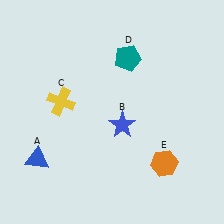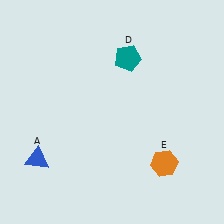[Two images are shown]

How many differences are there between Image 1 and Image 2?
There are 2 differences between the two images.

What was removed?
The blue star (B), the yellow cross (C) were removed in Image 2.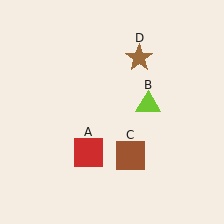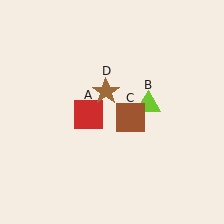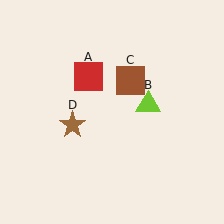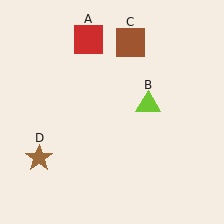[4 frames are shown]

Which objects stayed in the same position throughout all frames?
Lime triangle (object B) remained stationary.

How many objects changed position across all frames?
3 objects changed position: red square (object A), brown square (object C), brown star (object D).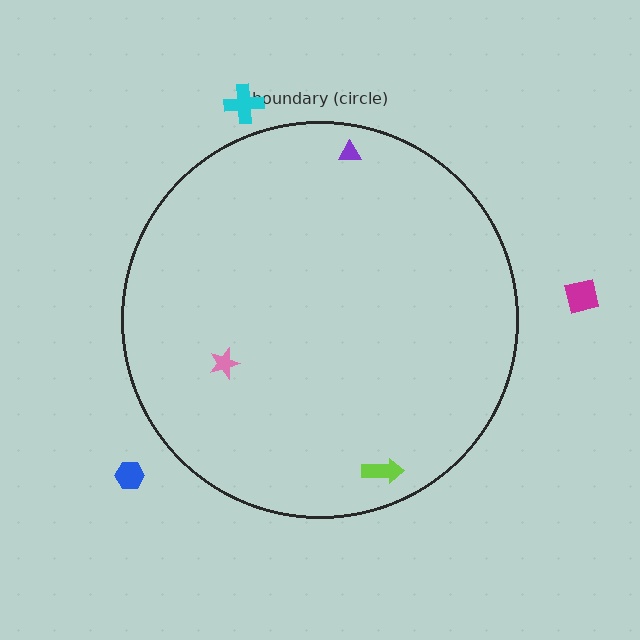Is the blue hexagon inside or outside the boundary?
Outside.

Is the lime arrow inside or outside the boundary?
Inside.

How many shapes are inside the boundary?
3 inside, 3 outside.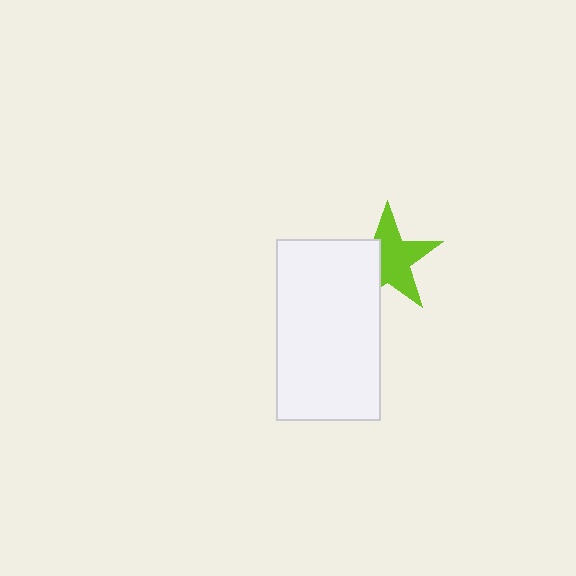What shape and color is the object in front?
The object in front is a white rectangle.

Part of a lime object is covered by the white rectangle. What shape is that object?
It is a star.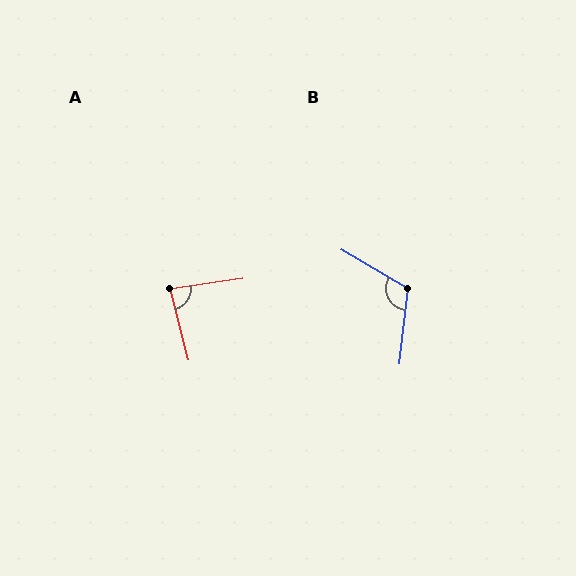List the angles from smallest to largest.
A (84°), B (114°).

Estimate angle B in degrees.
Approximately 114 degrees.